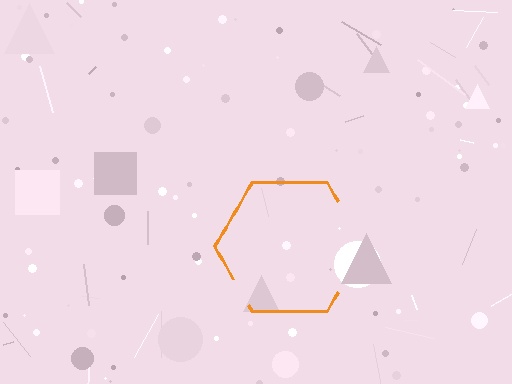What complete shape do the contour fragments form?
The contour fragments form a hexagon.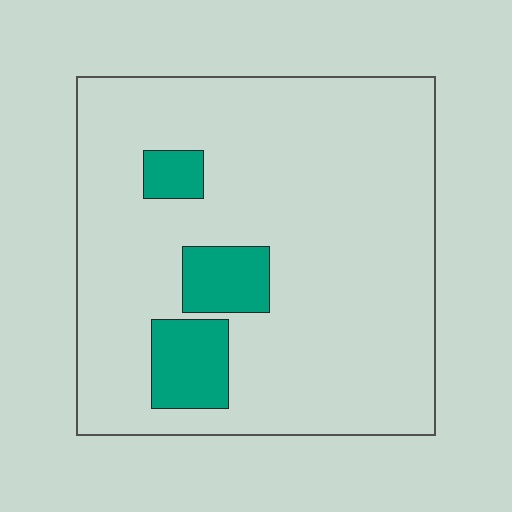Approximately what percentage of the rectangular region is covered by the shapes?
Approximately 10%.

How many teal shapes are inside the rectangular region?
3.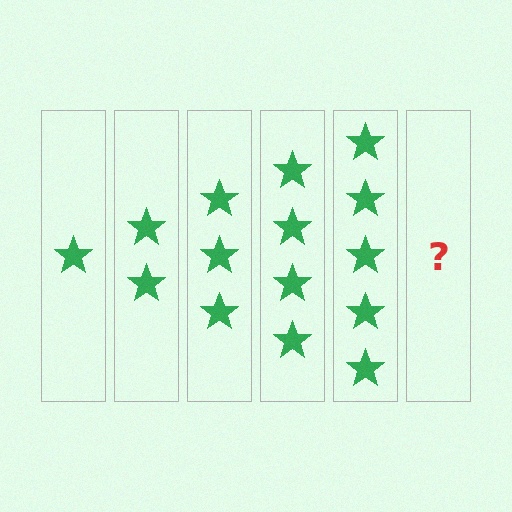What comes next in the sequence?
The next element should be 6 stars.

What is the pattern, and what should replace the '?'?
The pattern is that each step adds one more star. The '?' should be 6 stars.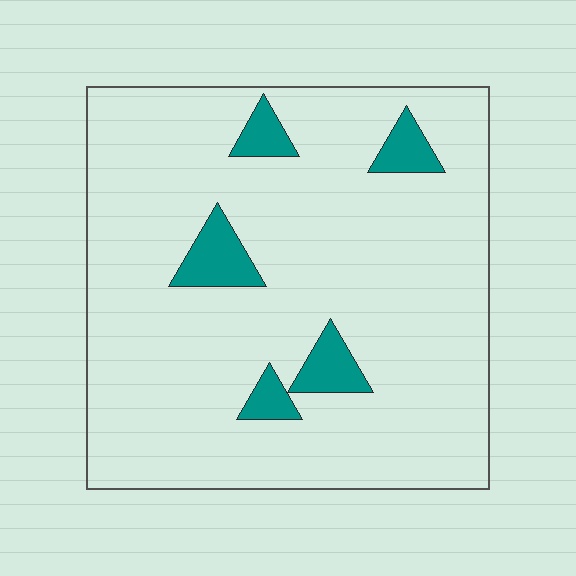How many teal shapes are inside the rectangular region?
5.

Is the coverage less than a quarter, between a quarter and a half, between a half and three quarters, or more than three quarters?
Less than a quarter.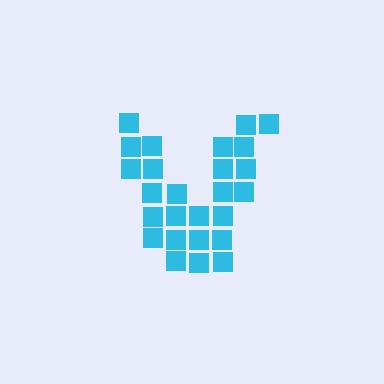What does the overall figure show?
The overall figure shows the letter V.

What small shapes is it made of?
It is made of small squares.